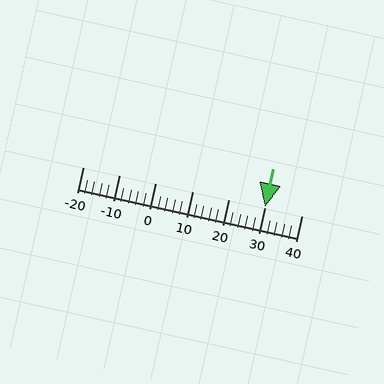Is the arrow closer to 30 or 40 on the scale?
The arrow is closer to 30.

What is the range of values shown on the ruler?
The ruler shows values from -20 to 40.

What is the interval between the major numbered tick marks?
The major tick marks are spaced 10 units apart.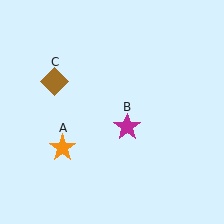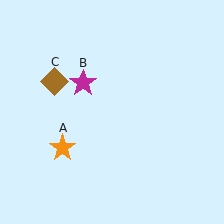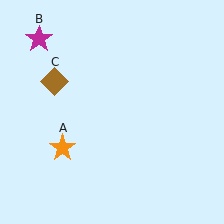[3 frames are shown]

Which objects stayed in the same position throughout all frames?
Orange star (object A) and brown diamond (object C) remained stationary.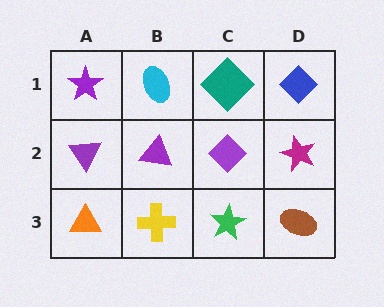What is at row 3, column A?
An orange triangle.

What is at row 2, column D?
A magenta star.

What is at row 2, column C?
A purple diamond.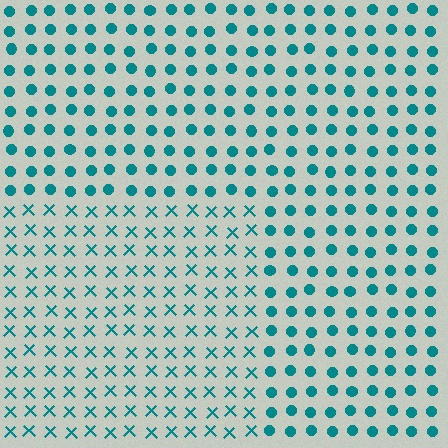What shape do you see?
I see a rectangle.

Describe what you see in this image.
The image is filled with small teal elements arranged in a uniform grid. A rectangle-shaped region contains X marks, while the surrounding area contains circles. The boundary is defined purely by the change in element shape.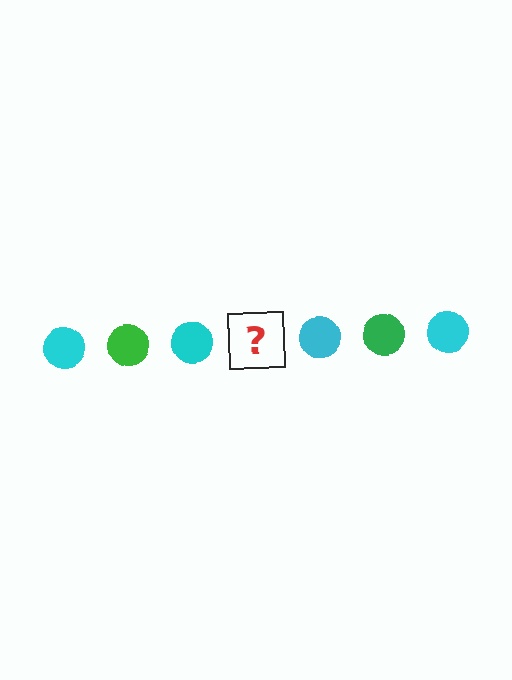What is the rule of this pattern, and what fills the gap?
The rule is that the pattern cycles through cyan, green circles. The gap should be filled with a green circle.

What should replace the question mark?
The question mark should be replaced with a green circle.